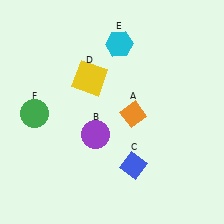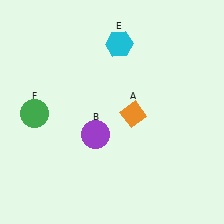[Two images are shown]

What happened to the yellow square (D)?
The yellow square (D) was removed in Image 2. It was in the top-left area of Image 1.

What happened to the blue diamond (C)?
The blue diamond (C) was removed in Image 2. It was in the bottom-right area of Image 1.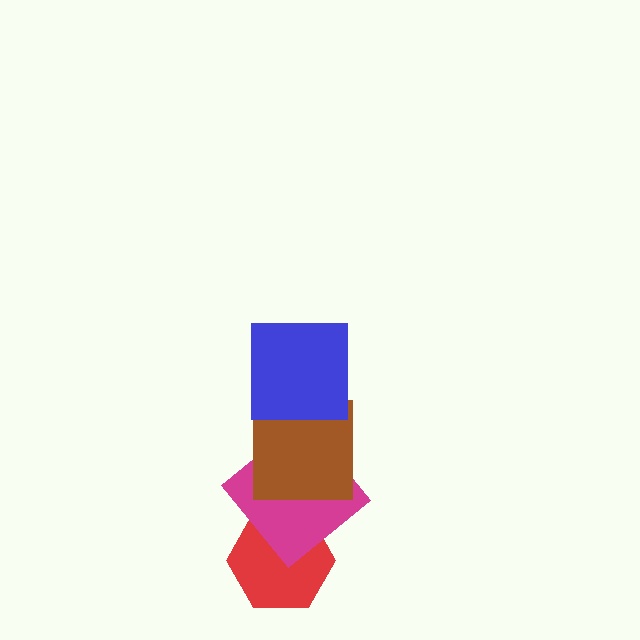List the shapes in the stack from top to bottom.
From top to bottom: the blue square, the brown square, the magenta diamond, the red hexagon.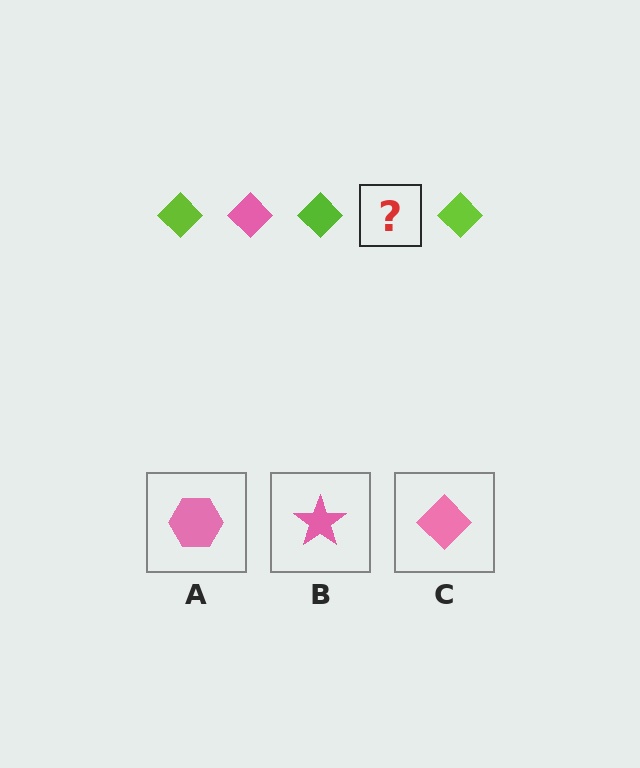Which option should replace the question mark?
Option C.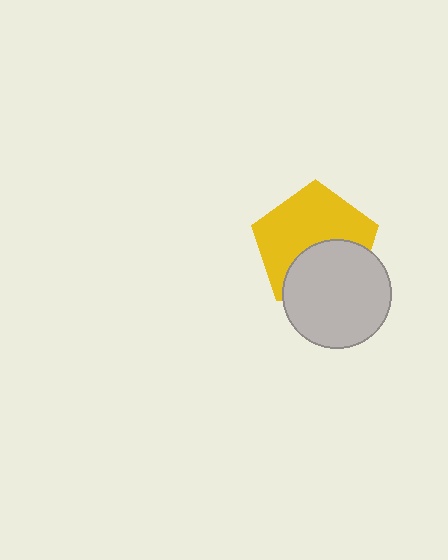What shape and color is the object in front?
The object in front is a light gray circle.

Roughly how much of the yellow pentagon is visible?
About half of it is visible (roughly 60%).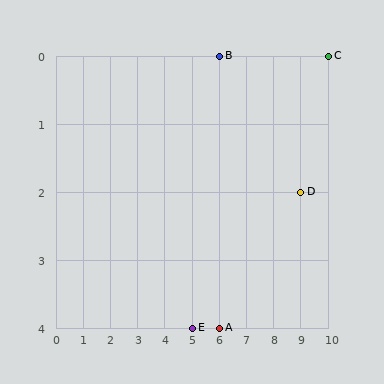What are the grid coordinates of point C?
Point C is at grid coordinates (10, 0).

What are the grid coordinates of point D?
Point D is at grid coordinates (9, 2).